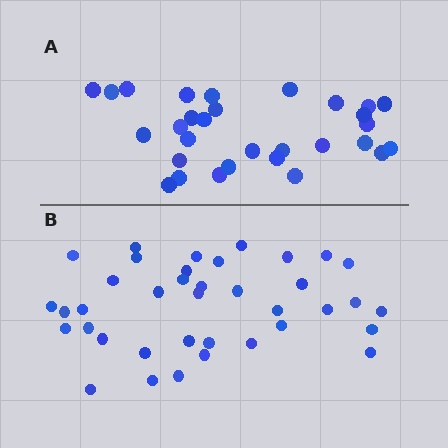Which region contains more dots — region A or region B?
Region B (the bottom region) has more dots.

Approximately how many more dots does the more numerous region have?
Region B has roughly 8 or so more dots than region A.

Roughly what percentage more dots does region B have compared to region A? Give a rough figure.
About 25% more.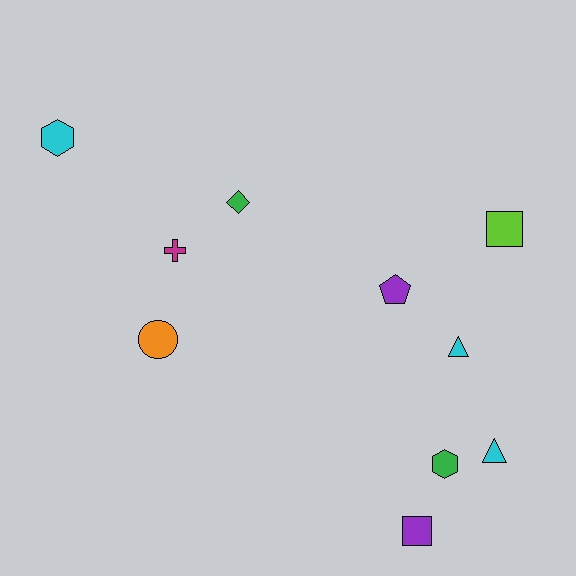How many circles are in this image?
There is 1 circle.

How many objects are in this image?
There are 10 objects.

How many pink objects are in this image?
There are no pink objects.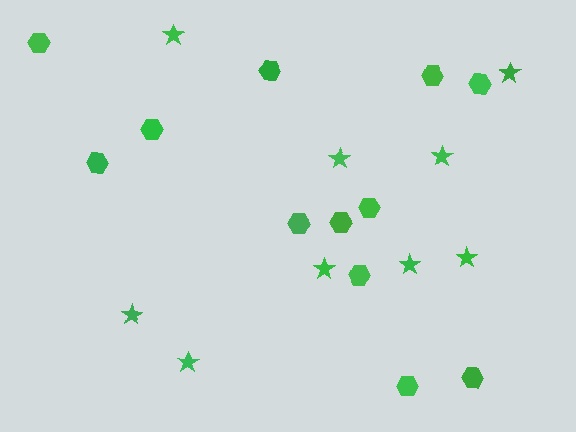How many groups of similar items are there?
There are 2 groups: one group of hexagons (12) and one group of stars (9).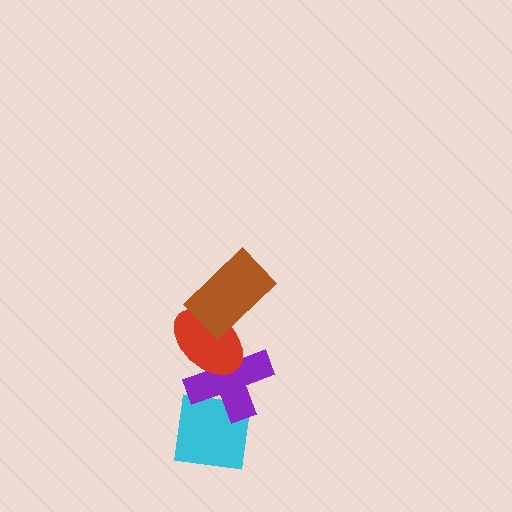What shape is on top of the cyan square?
The purple cross is on top of the cyan square.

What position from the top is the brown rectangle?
The brown rectangle is 1st from the top.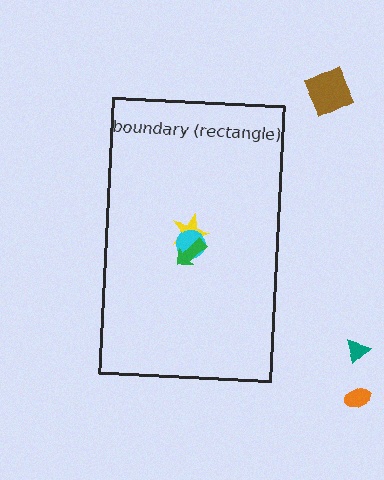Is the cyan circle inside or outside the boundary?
Inside.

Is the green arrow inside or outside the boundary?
Inside.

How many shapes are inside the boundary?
3 inside, 3 outside.